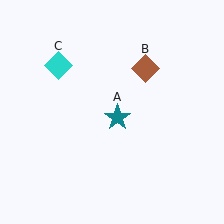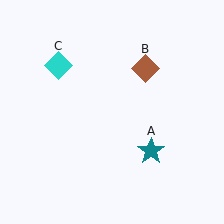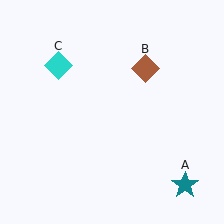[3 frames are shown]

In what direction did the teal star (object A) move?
The teal star (object A) moved down and to the right.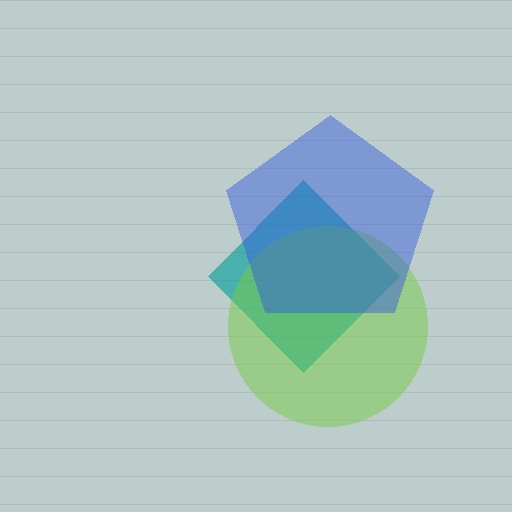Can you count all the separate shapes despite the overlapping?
Yes, there are 3 separate shapes.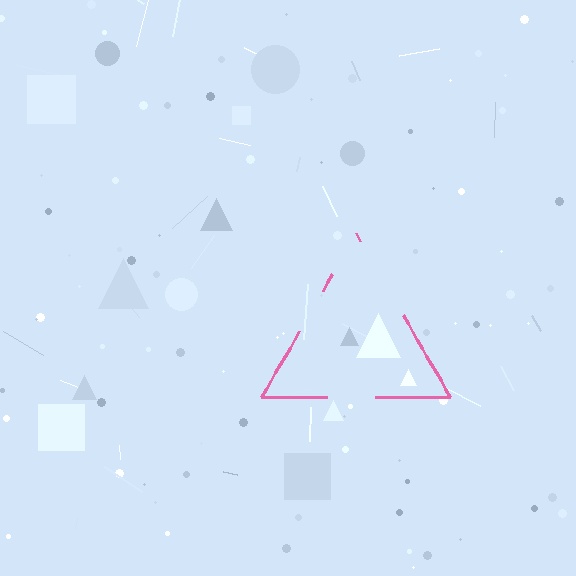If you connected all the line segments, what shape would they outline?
They would outline a triangle.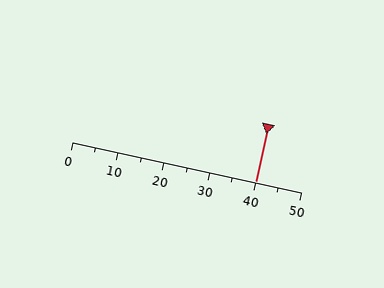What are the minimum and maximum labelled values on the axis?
The axis runs from 0 to 50.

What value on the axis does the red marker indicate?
The marker indicates approximately 40.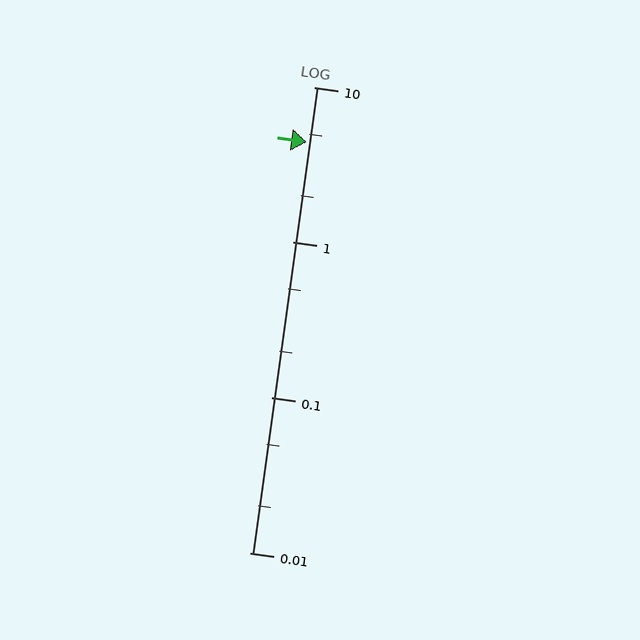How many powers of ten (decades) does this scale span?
The scale spans 3 decades, from 0.01 to 10.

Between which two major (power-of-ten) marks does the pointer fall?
The pointer is between 1 and 10.